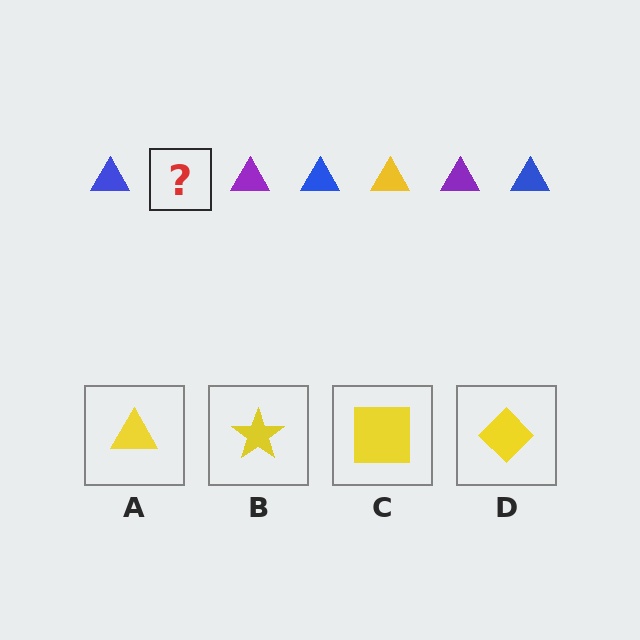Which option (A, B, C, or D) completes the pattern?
A.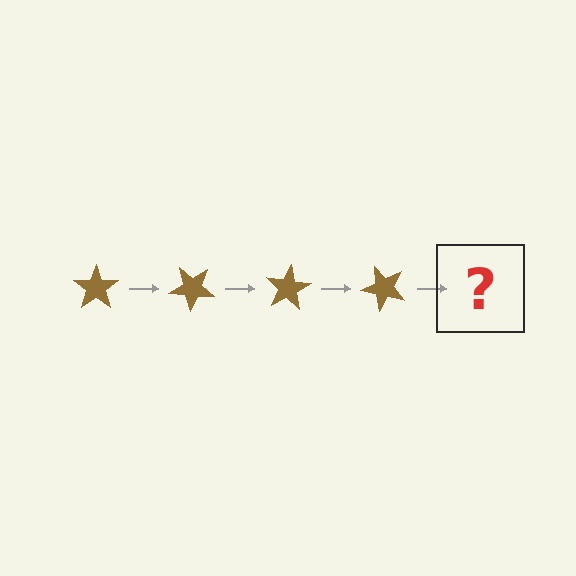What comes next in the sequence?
The next element should be a brown star rotated 160 degrees.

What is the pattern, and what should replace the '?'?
The pattern is that the star rotates 40 degrees each step. The '?' should be a brown star rotated 160 degrees.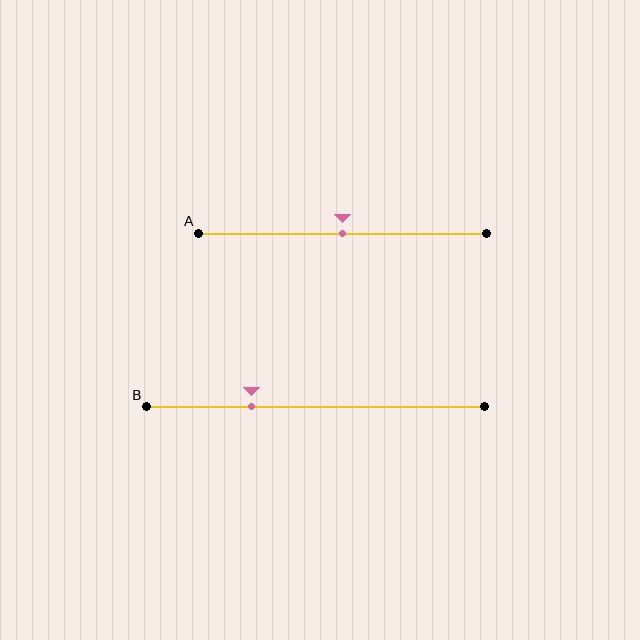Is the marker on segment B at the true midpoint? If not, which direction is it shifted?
No, the marker on segment B is shifted to the left by about 19% of the segment length.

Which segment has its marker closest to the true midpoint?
Segment A has its marker closest to the true midpoint.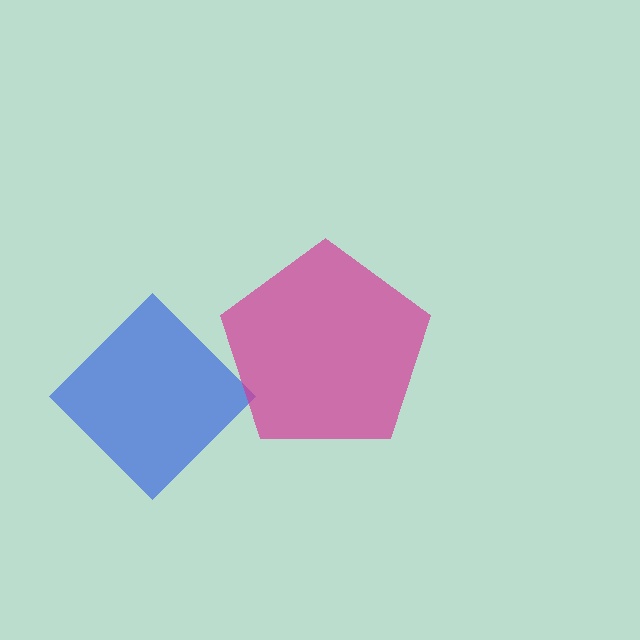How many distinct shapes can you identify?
There are 2 distinct shapes: a blue diamond, a magenta pentagon.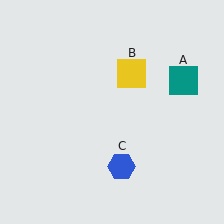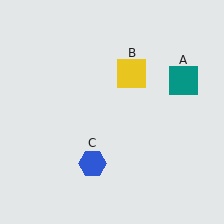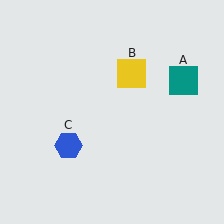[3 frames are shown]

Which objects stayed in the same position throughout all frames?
Teal square (object A) and yellow square (object B) remained stationary.